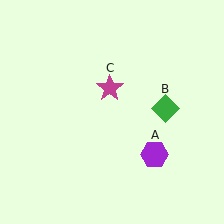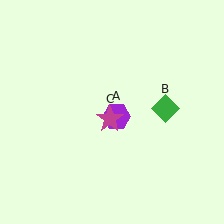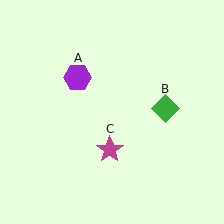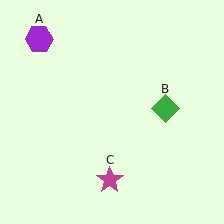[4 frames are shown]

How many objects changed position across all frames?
2 objects changed position: purple hexagon (object A), magenta star (object C).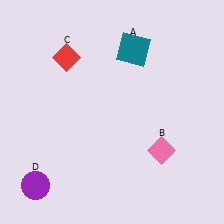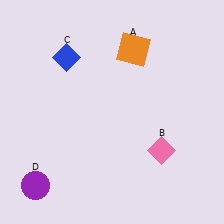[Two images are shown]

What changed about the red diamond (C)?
In Image 1, C is red. In Image 2, it changed to blue.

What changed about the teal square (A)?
In Image 1, A is teal. In Image 2, it changed to orange.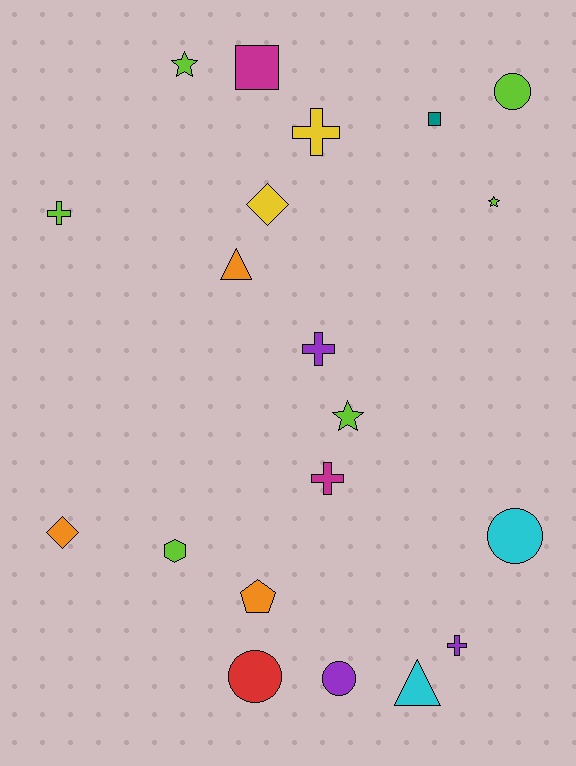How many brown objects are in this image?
There are no brown objects.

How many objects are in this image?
There are 20 objects.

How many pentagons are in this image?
There is 1 pentagon.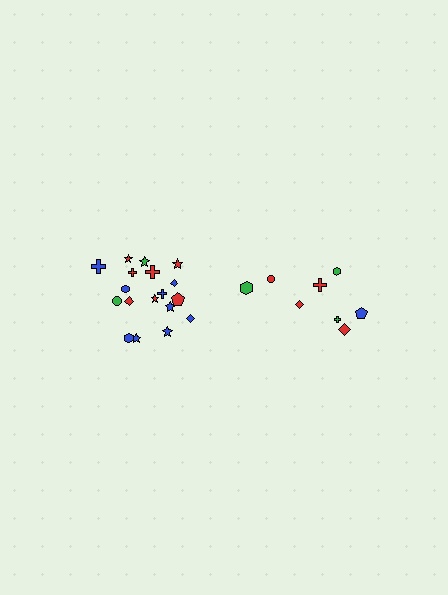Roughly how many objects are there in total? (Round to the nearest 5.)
Roughly 25 objects in total.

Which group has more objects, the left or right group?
The left group.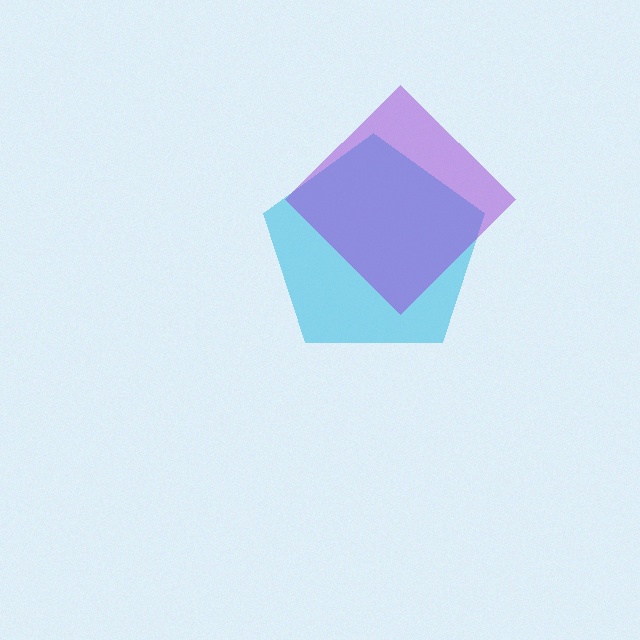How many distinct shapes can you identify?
There are 2 distinct shapes: a cyan pentagon, a purple diamond.